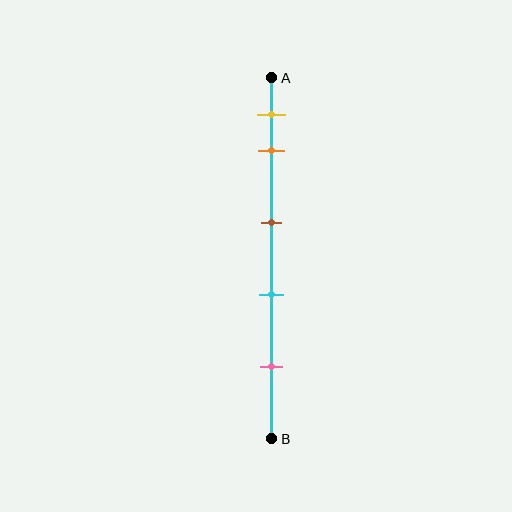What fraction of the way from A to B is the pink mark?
The pink mark is approximately 80% (0.8) of the way from A to B.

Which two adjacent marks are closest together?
The yellow and orange marks are the closest adjacent pair.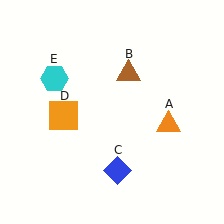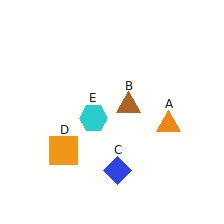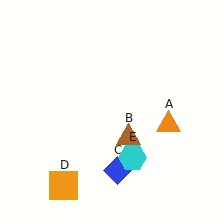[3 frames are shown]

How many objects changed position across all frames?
3 objects changed position: brown triangle (object B), orange square (object D), cyan hexagon (object E).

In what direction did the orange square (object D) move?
The orange square (object D) moved down.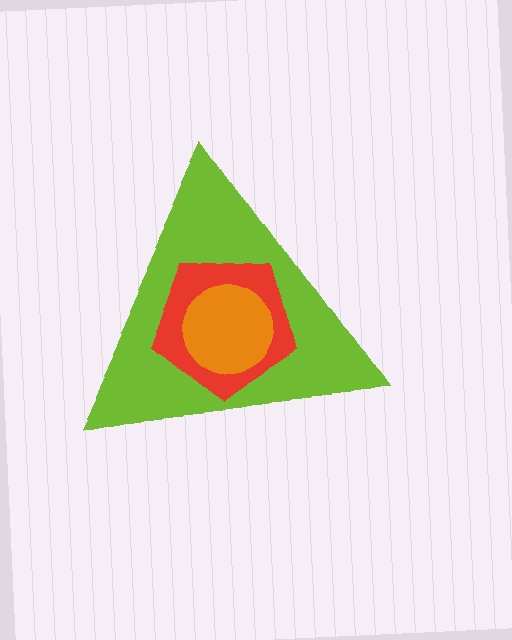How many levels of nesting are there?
3.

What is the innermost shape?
The orange circle.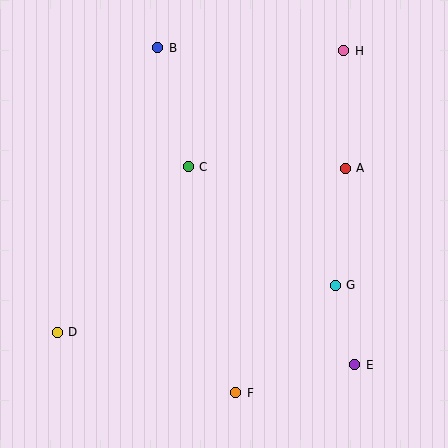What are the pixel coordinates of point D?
Point D is at (57, 332).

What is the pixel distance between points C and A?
The distance between C and A is 157 pixels.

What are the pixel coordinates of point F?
Point F is at (236, 393).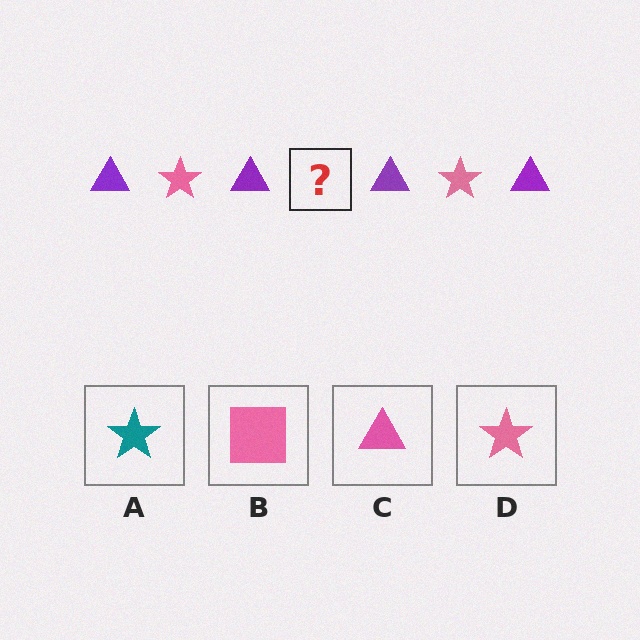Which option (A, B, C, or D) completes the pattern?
D.